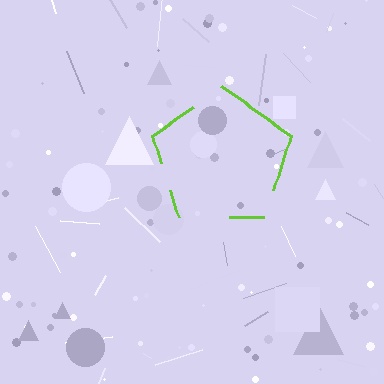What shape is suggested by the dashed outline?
The dashed outline suggests a pentagon.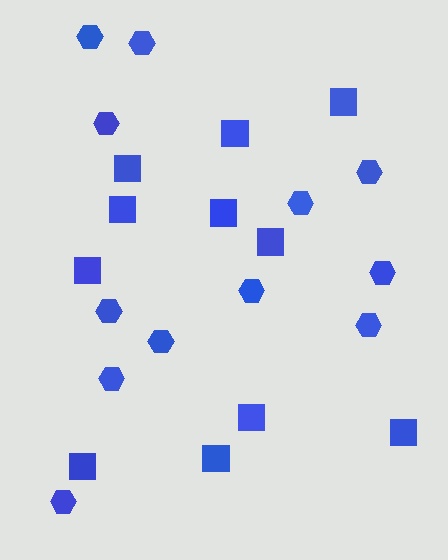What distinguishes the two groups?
There are 2 groups: one group of squares (11) and one group of hexagons (12).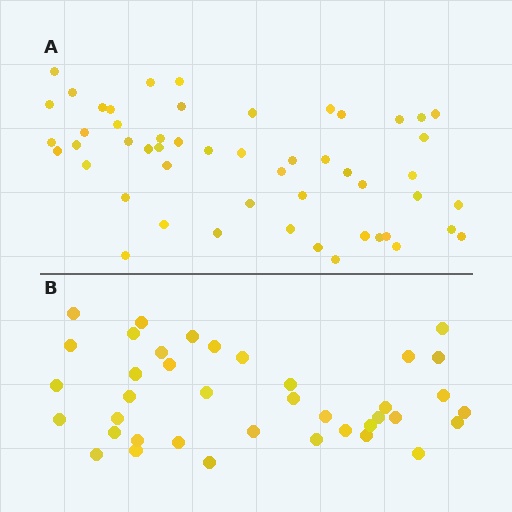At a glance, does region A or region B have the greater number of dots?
Region A (the top region) has more dots.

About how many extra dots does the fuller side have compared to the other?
Region A has approximately 15 more dots than region B.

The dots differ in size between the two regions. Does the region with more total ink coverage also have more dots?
No. Region B has more total ink coverage because its dots are larger, but region A actually contains more individual dots. Total area can be misleading — the number of items is what matters here.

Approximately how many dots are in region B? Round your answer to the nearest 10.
About 40 dots. (The exact count is 39, which rounds to 40.)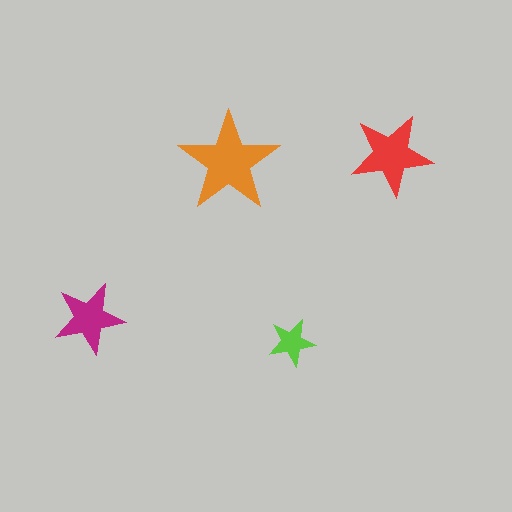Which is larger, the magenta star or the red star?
The red one.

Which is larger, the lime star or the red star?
The red one.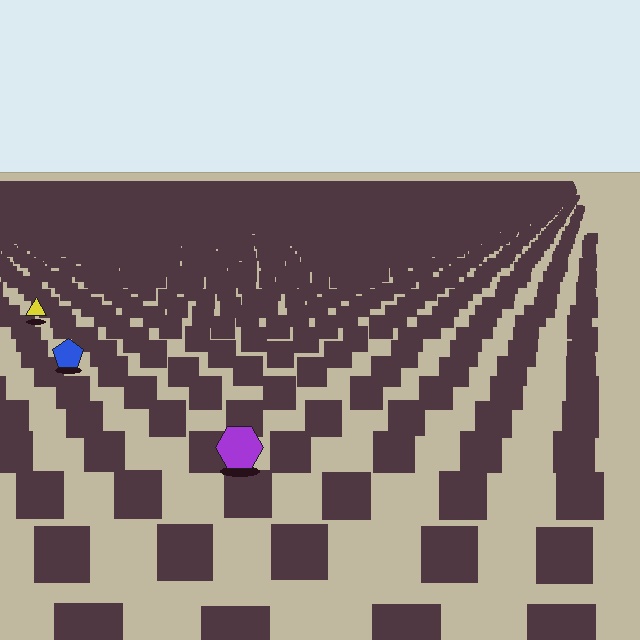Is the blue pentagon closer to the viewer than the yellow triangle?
Yes. The blue pentagon is closer — you can tell from the texture gradient: the ground texture is coarser near it.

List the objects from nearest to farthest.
From nearest to farthest: the purple hexagon, the blue pentagon, the yellow triangle.